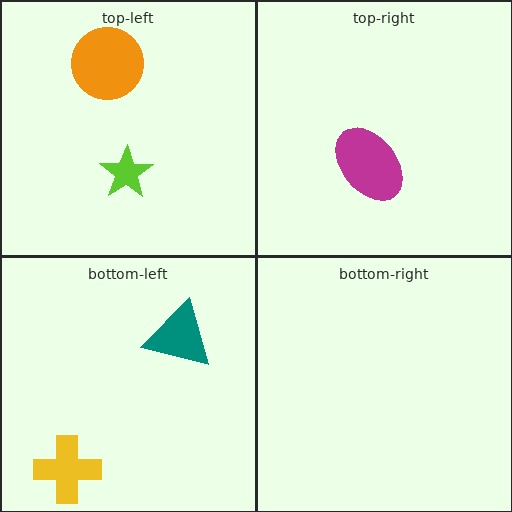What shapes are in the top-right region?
The magenta ellipse.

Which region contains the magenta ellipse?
The top-right region.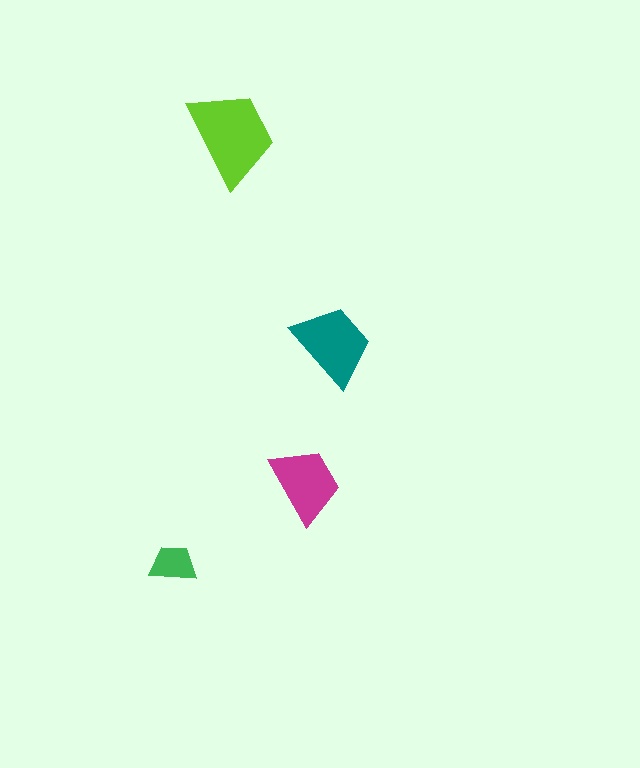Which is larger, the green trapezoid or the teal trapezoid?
The teal one.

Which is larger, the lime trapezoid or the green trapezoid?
The lime one.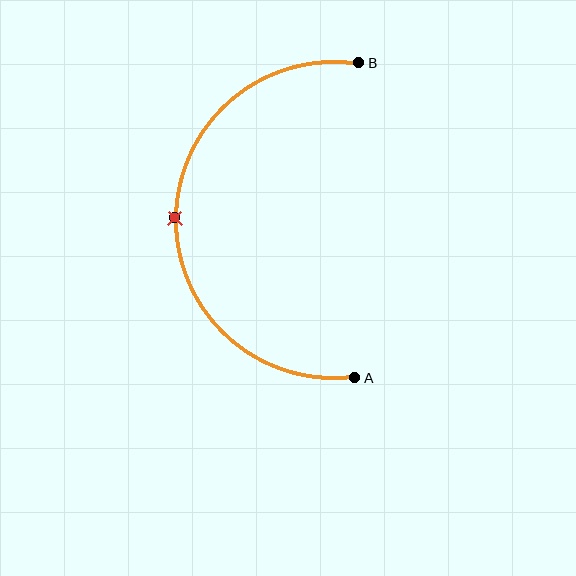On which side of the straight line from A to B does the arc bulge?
The arc bulges to the left of the straight line connecting A and B.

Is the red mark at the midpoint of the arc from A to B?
Yes. The red mark lies on the arc at equal arc-length from both A and B — it is the arc midpoint.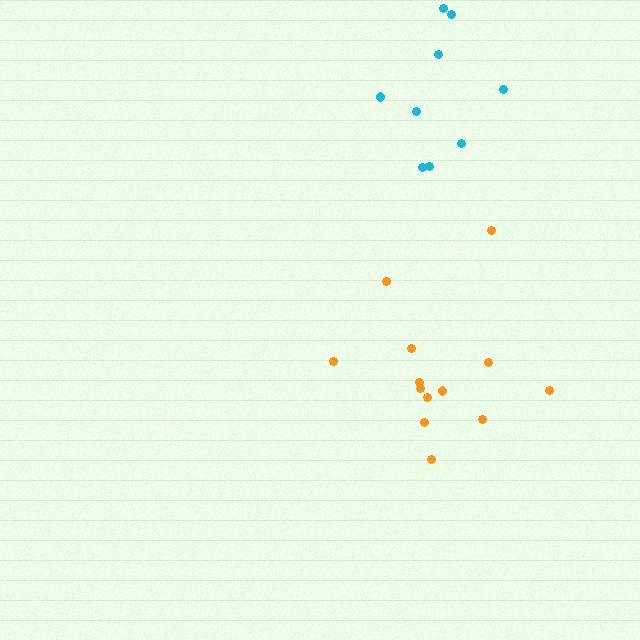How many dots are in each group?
Group 1: 9 dots, Group 2: 13 dots (22 total).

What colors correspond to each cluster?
The clusters are colored: cyan, orange.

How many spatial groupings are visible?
There are 2 spatial groupings.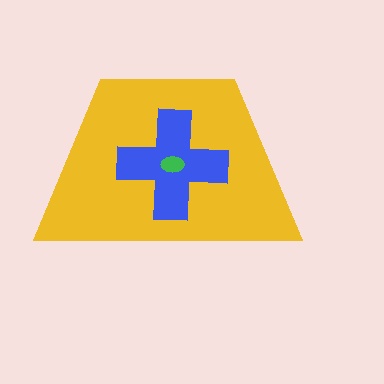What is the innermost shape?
The green ellipse.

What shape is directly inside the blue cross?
The green ellipse.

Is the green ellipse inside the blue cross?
Yes.